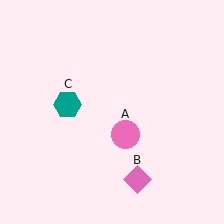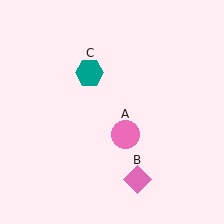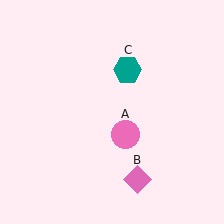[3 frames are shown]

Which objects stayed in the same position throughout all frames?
Pink circle (object A) and pink diamond (object B) remained stationary.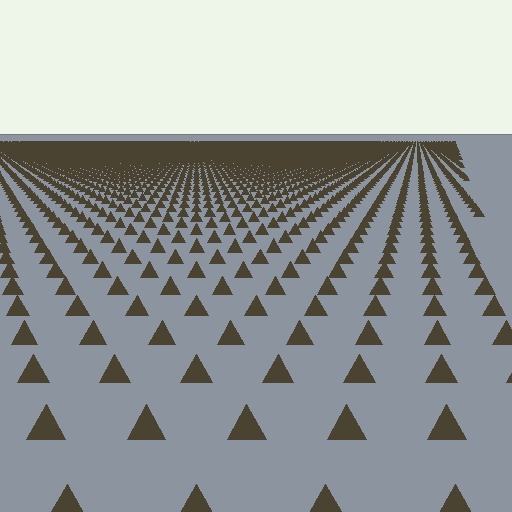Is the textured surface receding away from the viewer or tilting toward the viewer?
The surface is receding away from the viewer. Texture elements get smaller and denser toward the top.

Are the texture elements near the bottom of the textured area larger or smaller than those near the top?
Larger. Near the bottom, elements are closer to the viewer and appear at a bigger on-screen size.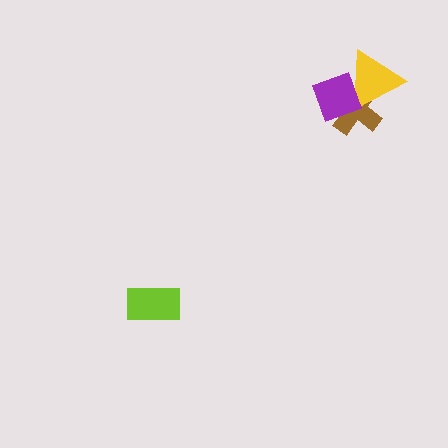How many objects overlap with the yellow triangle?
2 objects overlap with the yellow triangle.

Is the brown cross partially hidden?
Yes, it is partially covered by another shape.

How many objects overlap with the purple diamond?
2 objects overlap with the purple diamond.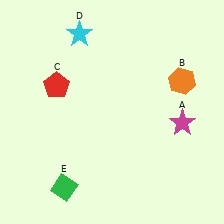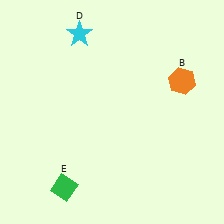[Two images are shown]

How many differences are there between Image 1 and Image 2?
There are 2 differences between the two images.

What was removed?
The red pentagon (C), the magenta star (A) were removed in Image 2.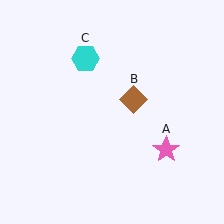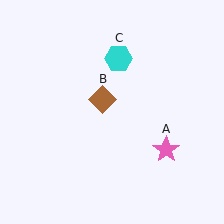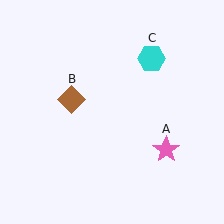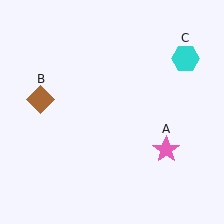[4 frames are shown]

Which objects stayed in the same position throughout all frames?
Pink star (object A) remained stationary.